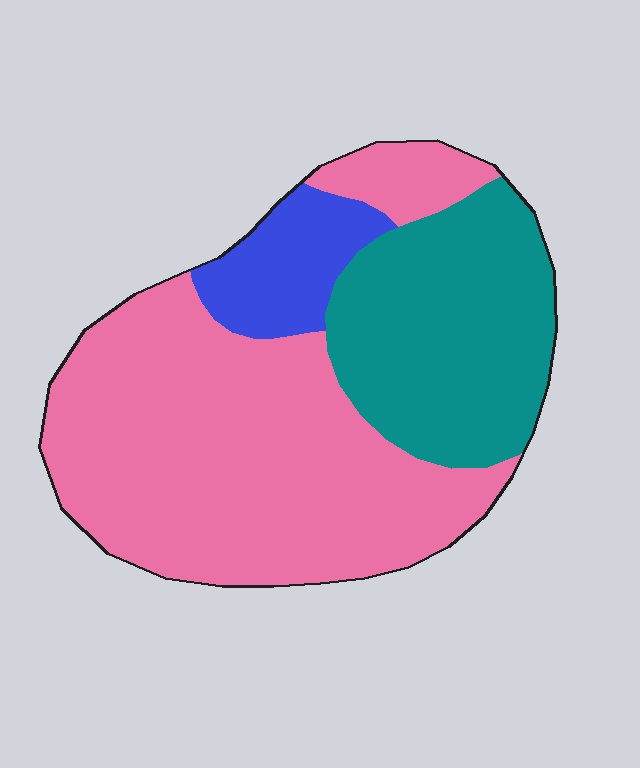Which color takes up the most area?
Pink, at roughly 60%.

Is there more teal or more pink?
Pink.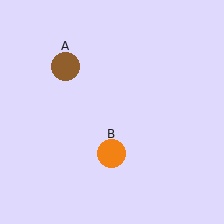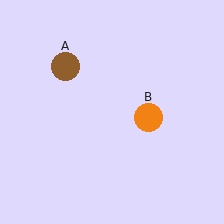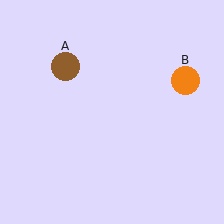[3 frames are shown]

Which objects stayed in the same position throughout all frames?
Brown circle (object A) remained stationary.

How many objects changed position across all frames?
1 object changed position: orange circle (object B).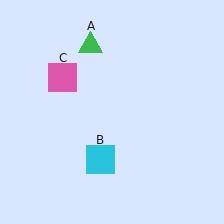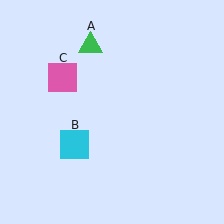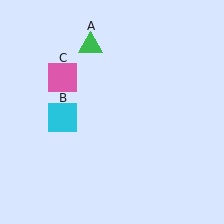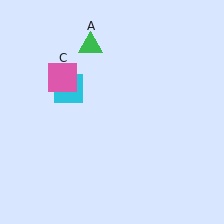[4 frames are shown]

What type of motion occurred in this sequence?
The cyan square (object B) rotated clockwise around the center of the scene.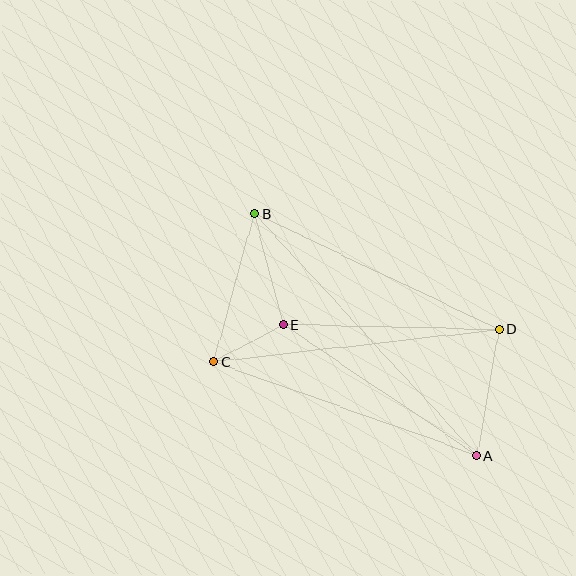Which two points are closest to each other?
Points C and E are closest to each other.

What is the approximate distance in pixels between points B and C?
The distance between B and C is approximately 154 pixels.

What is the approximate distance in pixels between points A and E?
The distance between A and E is approximately 234 pixels.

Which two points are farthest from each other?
Points A and B are farthest from each other.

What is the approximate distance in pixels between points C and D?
The distance between C and D is approximately 287 pixels.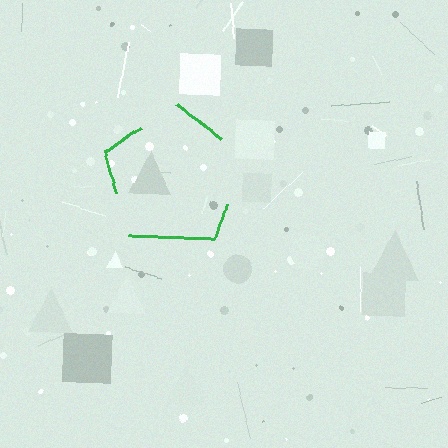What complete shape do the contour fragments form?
The contour fragments form a pentagon.